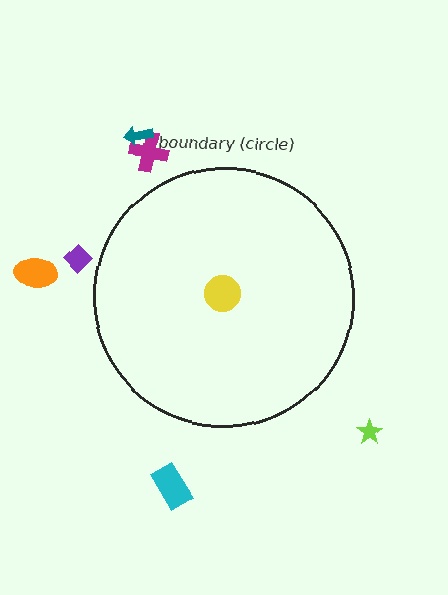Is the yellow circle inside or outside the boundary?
Inside.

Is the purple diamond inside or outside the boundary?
Outside.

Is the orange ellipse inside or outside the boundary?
Outside.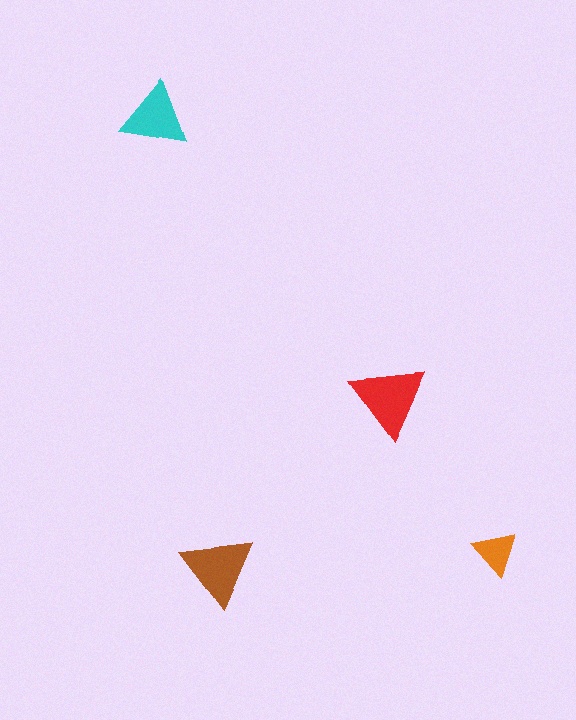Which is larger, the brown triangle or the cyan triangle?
The brown one.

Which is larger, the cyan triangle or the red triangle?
The red one.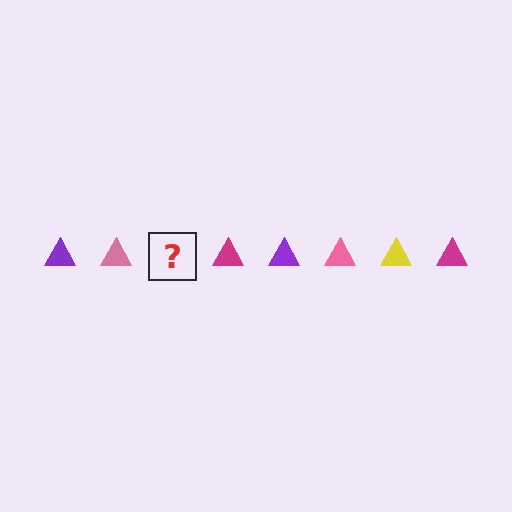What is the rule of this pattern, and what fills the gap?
The rule is that the pattern cycles through purple, pink, yellow, magenta triangles. The gap should be filled with a yellow triangle.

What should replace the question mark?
The question mark should be replaced with a yellow triangle.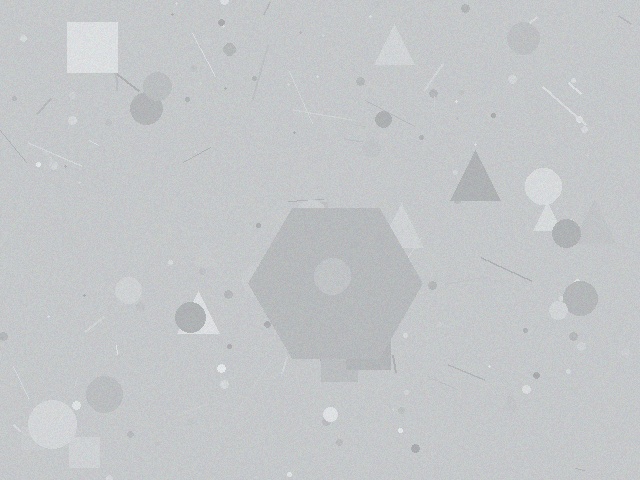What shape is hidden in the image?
A hexagon is hidden in the image.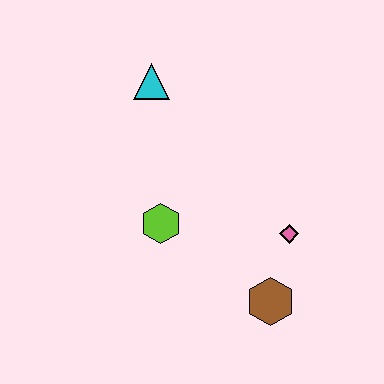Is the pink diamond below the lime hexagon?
Yes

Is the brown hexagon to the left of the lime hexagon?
No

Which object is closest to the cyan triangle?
The lime hexagon is closest to the cyan triangle.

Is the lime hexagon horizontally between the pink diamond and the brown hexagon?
No